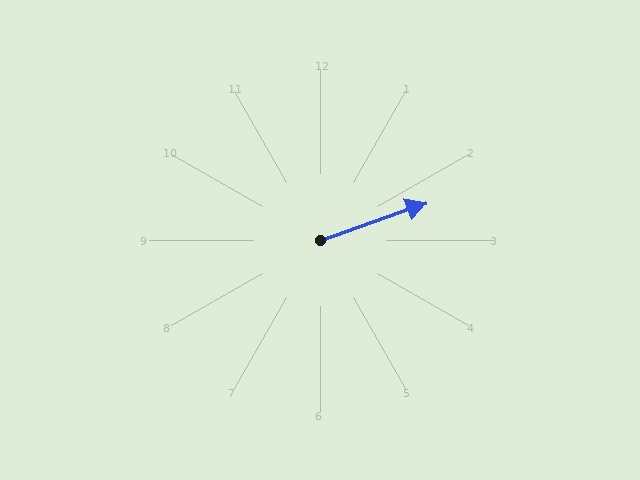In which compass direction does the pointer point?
East.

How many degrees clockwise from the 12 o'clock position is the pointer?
Approximately 70 degrees.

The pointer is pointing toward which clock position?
Roughly 2 o'clock.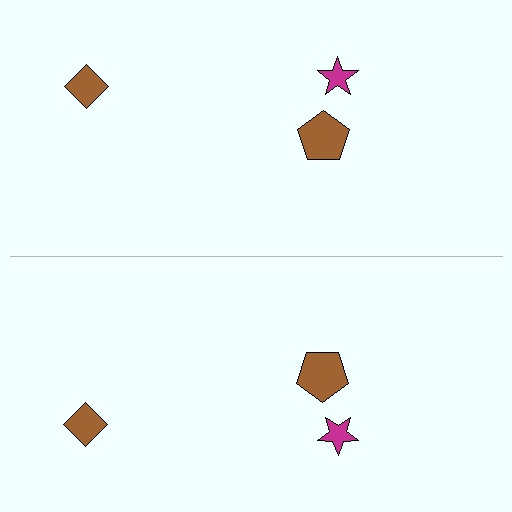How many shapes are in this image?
There are 6 shapes in this image.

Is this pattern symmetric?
Yes, this pattern has bilateral (reflection) symmetry.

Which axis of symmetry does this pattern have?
The pattern has a horizontal axis of symmetry running through the center of the image.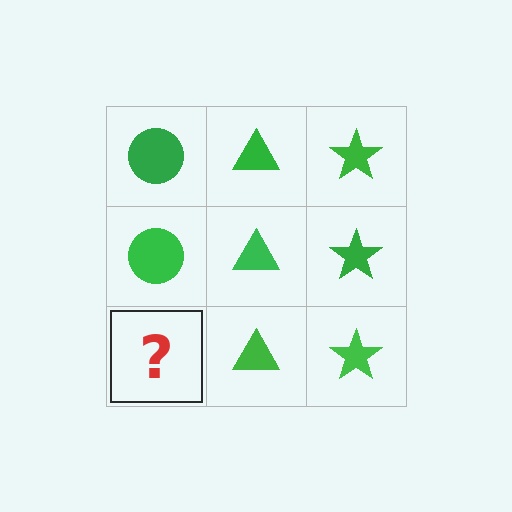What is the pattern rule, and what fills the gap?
The rule is that each column has a consistent shape. The gap should be filled with a green circle.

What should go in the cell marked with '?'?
The missing cell should contain a green circle.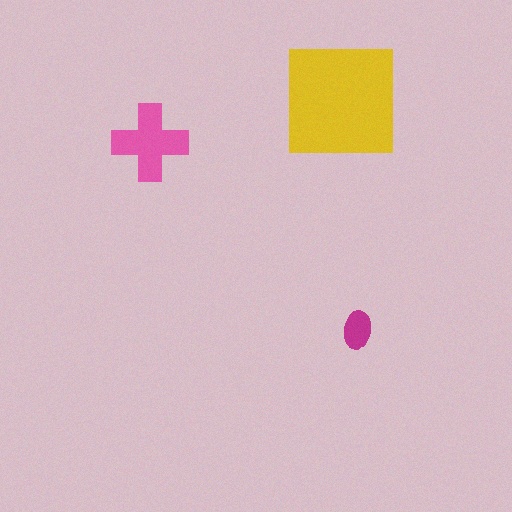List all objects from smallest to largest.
The magenta ellipse, the pink cross, the yellow square.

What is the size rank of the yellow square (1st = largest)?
1st.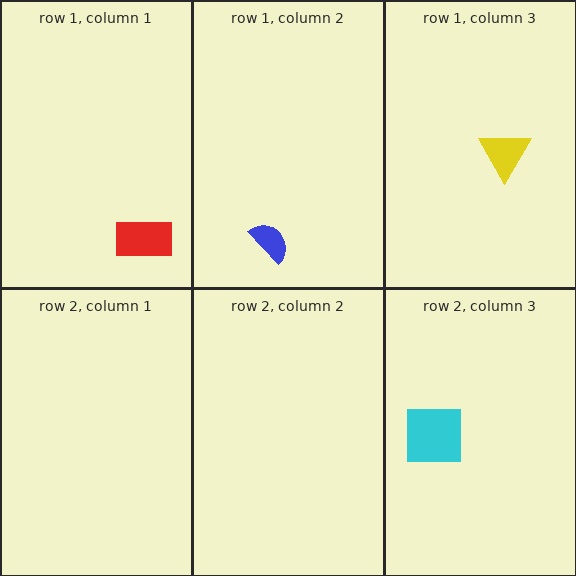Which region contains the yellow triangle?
The row 1, column 3 region.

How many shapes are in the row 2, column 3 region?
1.